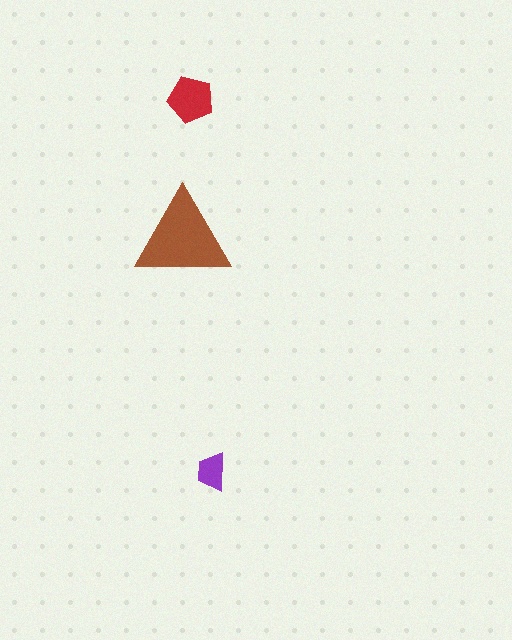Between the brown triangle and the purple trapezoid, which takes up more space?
The brown triangle.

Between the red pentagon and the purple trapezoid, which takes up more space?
The red pentagon.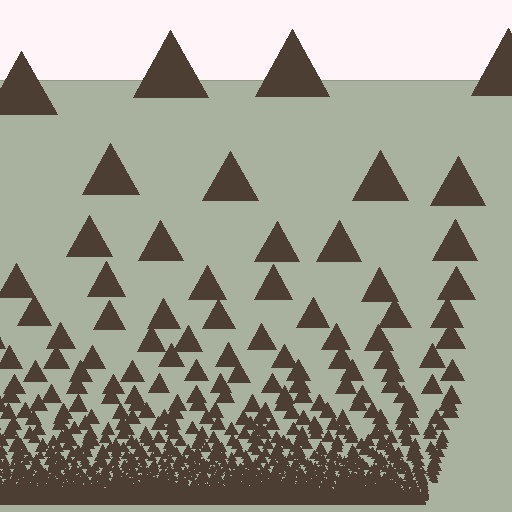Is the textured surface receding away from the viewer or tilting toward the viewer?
The surface appears to tilt toward the viewer. Texture elements get larger and sparser toward the top.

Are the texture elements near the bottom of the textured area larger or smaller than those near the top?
Smaller. The gradient is inverted — elements near the bottom are smaller and denser.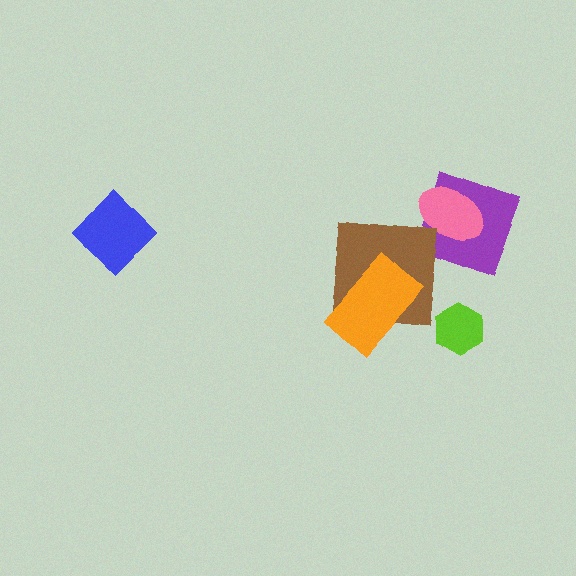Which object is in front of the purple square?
The pink ellipse is in front of the purple square.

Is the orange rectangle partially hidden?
No, no other shape covers it.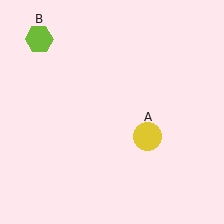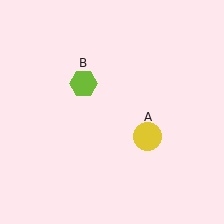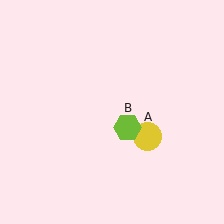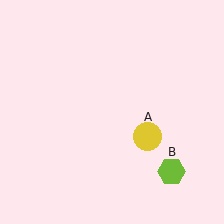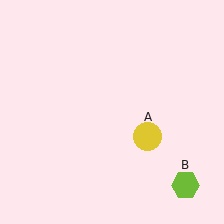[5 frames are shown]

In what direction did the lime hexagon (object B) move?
The lime hexagon (object B) moved down and to the right.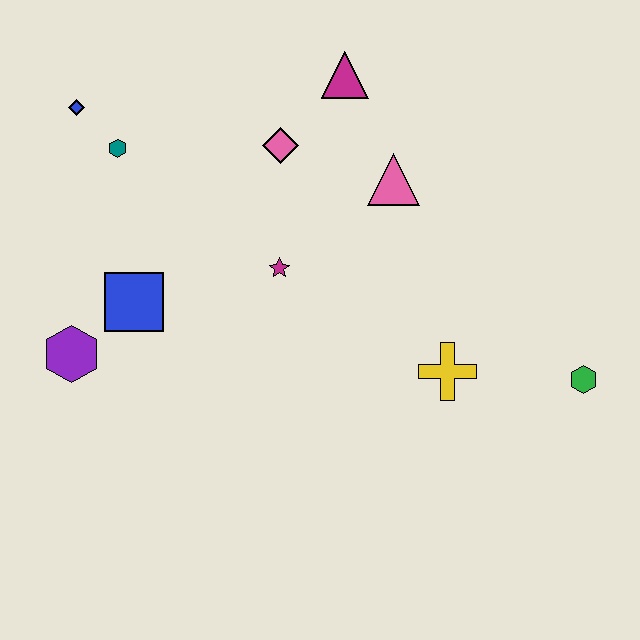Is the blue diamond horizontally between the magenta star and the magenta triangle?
No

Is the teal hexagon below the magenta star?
No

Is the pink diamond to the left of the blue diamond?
No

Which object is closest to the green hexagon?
The yellow cross is closest to the green hexagon.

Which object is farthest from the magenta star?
The green hexagon is farthest from the magenta star.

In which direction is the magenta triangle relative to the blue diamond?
The magenta triangle is to the right of the blue diamond.